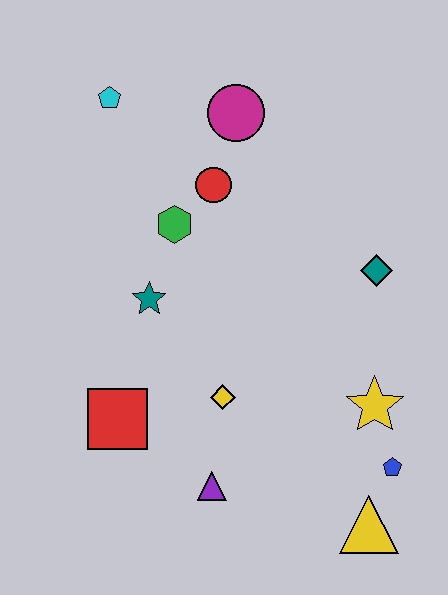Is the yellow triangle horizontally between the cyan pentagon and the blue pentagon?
Yes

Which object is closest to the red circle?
The green hexagon is closest to the red circle.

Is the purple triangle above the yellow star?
No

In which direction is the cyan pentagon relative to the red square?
The cyan pentagon is above the red square.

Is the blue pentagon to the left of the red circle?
No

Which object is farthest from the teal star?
The yellow triangle is farthest from the teal star.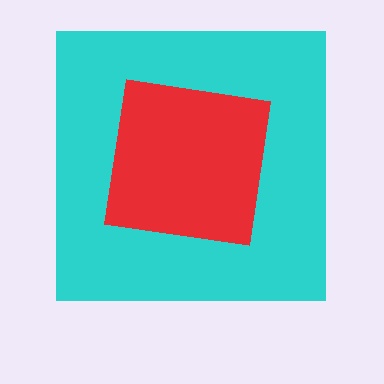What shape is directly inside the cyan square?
The red square.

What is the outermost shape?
The cyan square.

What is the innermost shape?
The red square.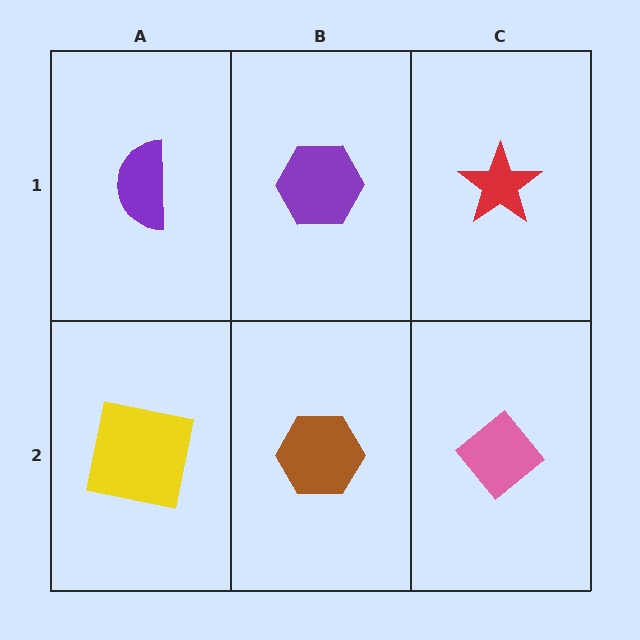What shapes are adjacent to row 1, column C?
A pink diamond (row 2, column C), a purple hexagon (row 1, column B).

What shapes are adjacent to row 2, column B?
A purple hexagon (row 1, column B), a yellow square (row 2, column A), a pink diamond (row 2, column C).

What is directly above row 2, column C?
A red star.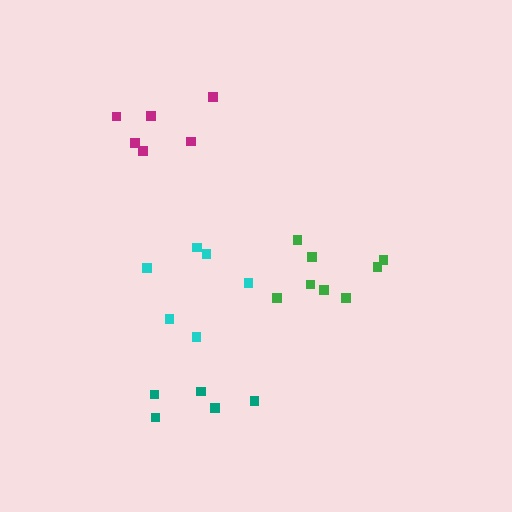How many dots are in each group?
Group 1: 6 dots, Group 2: 8 dots, Group 3: 5 dots, Group 4: 6 dots (25 total).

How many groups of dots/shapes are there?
There are 4 groups.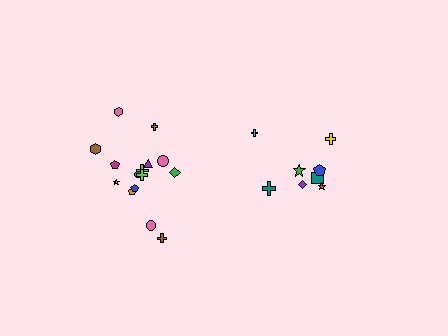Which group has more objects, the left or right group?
The left group.